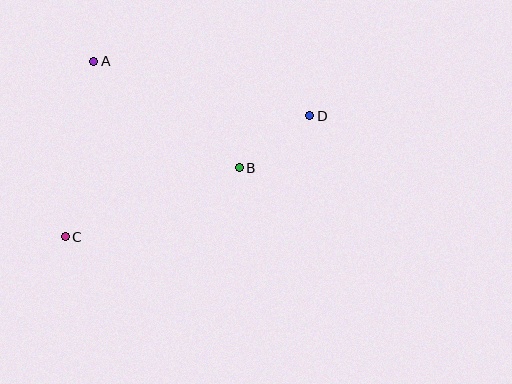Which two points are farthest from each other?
Points C and D are farthest from each other.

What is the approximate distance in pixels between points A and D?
The distance between A and D is approximately 223 pixels.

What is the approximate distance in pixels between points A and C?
The distance between A and C is approximately 178 pixels.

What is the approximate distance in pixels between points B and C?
The distance between B and C is approximately 187 pixels.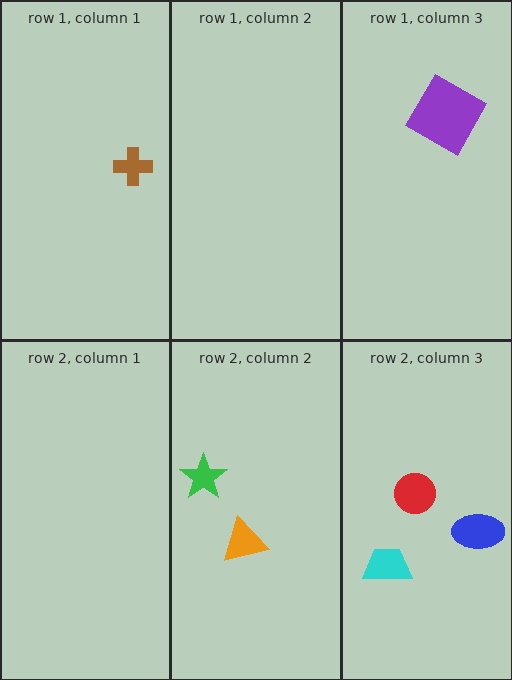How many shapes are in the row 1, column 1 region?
1.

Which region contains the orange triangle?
The row 2, column 2 region.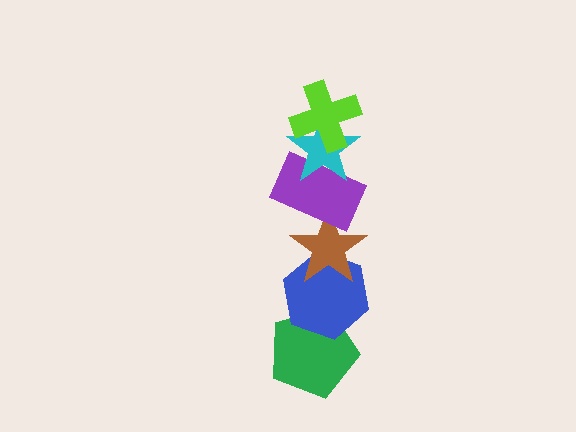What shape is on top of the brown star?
The purple rectangle is on top of the brown star.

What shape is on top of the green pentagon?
The blue hexagon is on top of the green pentagon.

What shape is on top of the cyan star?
The lime cross is on top of the cyan star.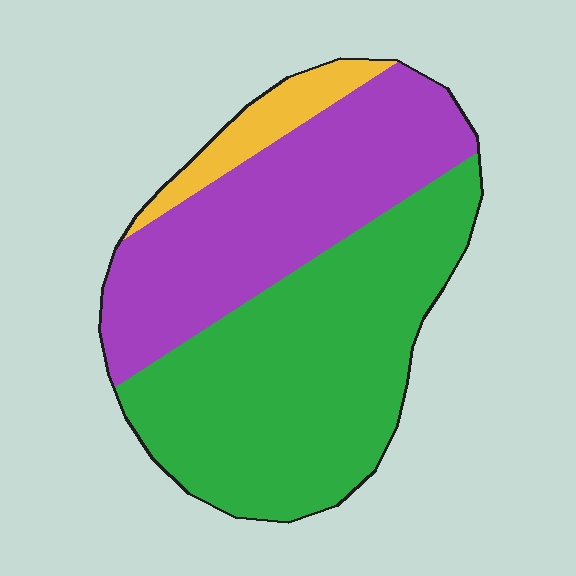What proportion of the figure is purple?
Purple takes up between a third and a half of the figure.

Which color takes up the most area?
Green, at roughly 50%.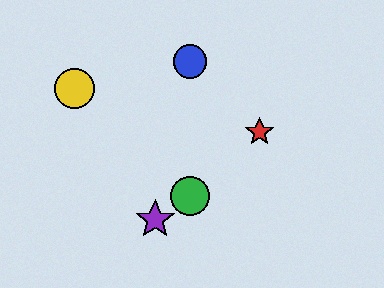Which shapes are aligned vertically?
The blue circle, the green circle are aligned vertically.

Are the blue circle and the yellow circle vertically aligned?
No, the blue circle is at x≈190 and the yellow circle is at x≈75.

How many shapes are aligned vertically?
2 shapes (the blue circle, the green circle) are aligned vertically.